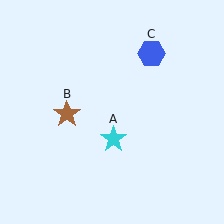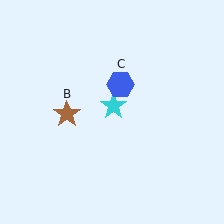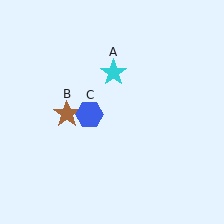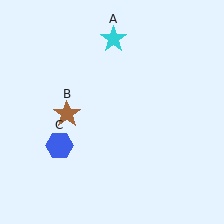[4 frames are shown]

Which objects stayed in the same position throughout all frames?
Brown star (object B) remained stationary.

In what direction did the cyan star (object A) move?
The cyan star (object A) moved up.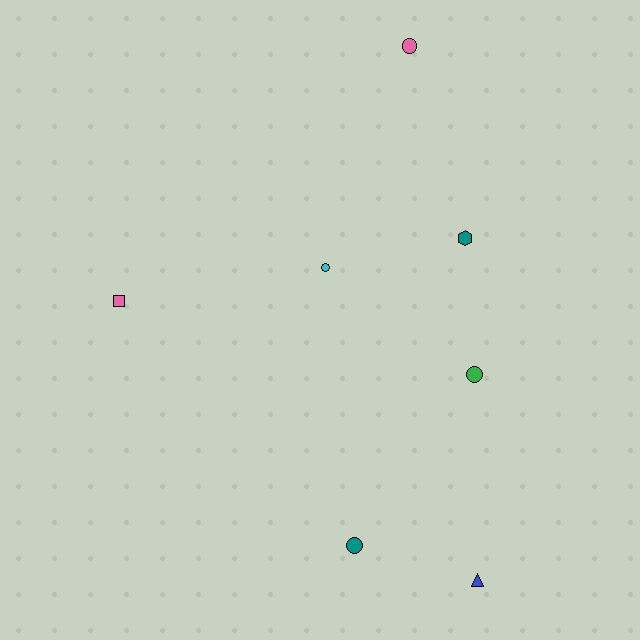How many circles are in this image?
There are 4 circles.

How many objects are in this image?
There are 7 objects.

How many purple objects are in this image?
There are no purple objects.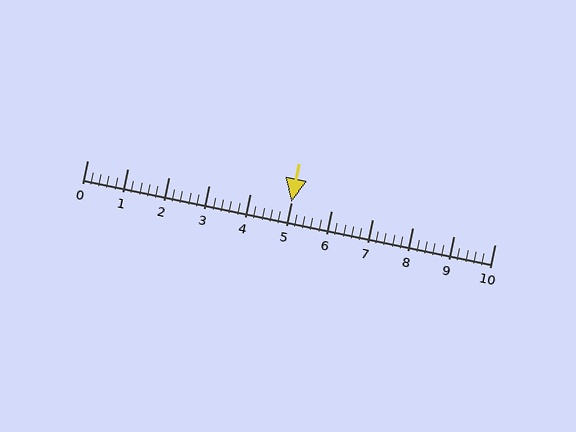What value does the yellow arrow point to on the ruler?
The yellow arrow points to approximately 5.0.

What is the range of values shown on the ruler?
The ruler shows values from 0 to 10.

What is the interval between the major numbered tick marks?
The major tick marks are spaced 1 units apart.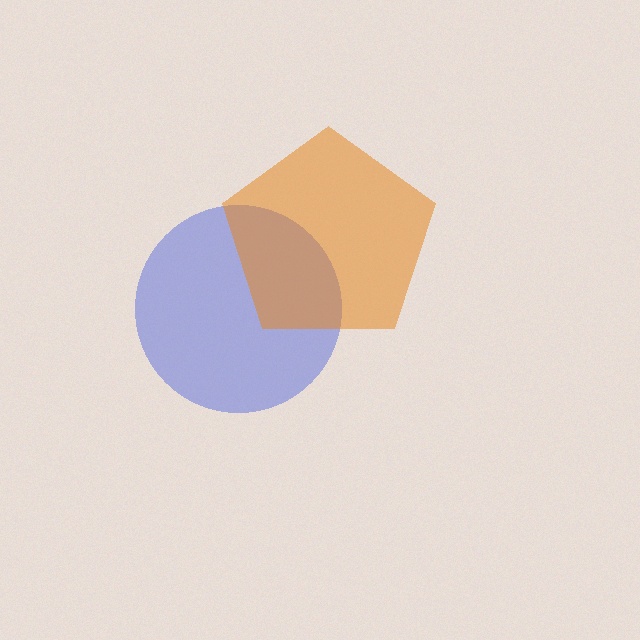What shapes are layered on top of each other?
The layered shapes are: a blue circle, an orange pentagon.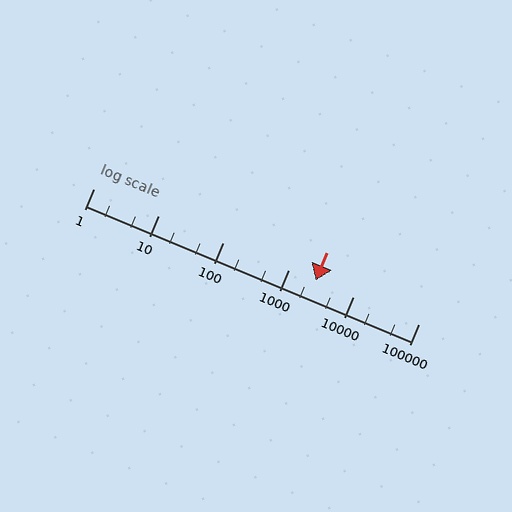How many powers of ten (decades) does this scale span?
The scale spans 5 decades, from 1 to 100000.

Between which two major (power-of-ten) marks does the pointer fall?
The pointer is between 1000 and 10000.